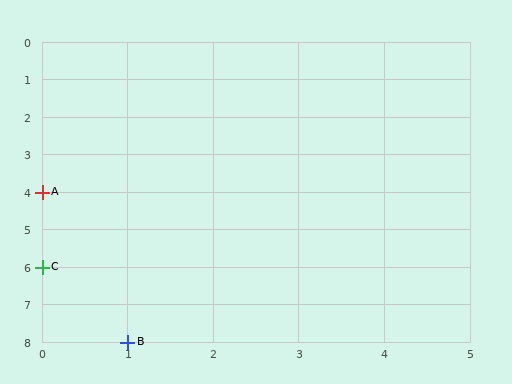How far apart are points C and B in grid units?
Points C and B are 1 column and 2 rows apart (about 2.2 grid units diagonally).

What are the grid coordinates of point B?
Point B is at grid coordinates (1, 8).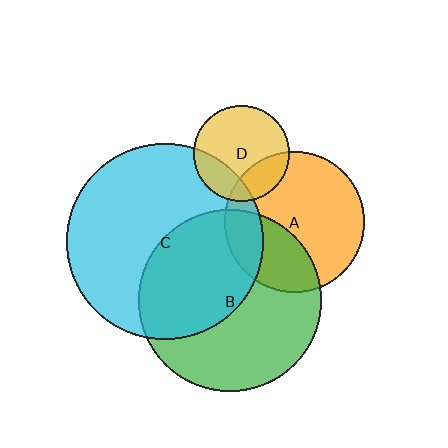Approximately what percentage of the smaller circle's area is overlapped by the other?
Approximately 15%.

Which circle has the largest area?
Circle C (cyan).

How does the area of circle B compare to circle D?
Approximately 3.7 times.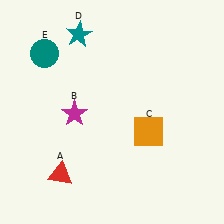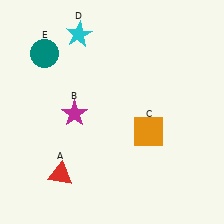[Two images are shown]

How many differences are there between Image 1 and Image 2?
There is 1 difference between the two images.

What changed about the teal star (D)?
In Image 1, D is teal. In Image 2, it changed to cyan.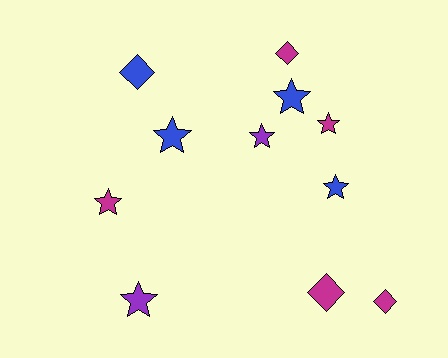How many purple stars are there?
There are 2 purple stars.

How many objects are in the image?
There are 11 objects.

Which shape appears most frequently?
Star, with 7 objects.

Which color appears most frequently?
Magenta, with 5 objects.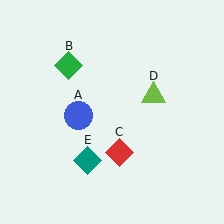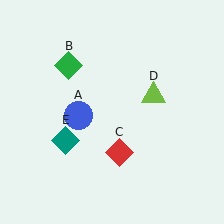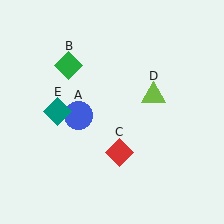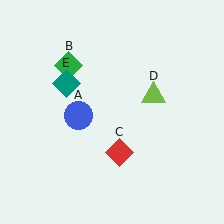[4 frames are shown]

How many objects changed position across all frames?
1 object changed position: teal diamond (object E).